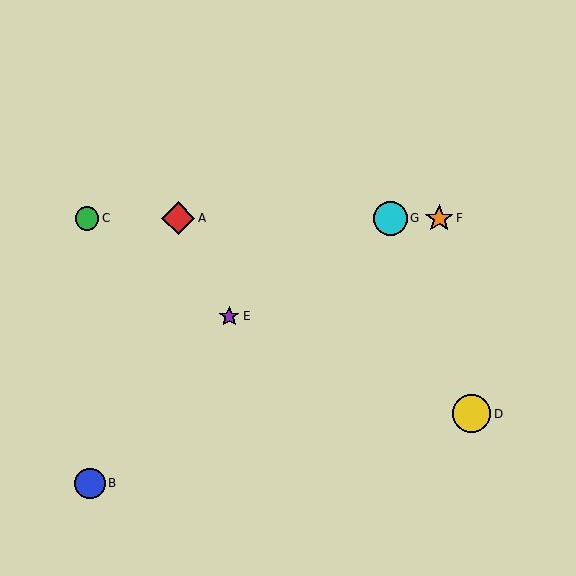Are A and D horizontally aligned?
No, A is at y≈218 and D is at y≈414.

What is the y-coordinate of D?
Object D is at y≈414.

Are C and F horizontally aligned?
Yes, both are at y≈218.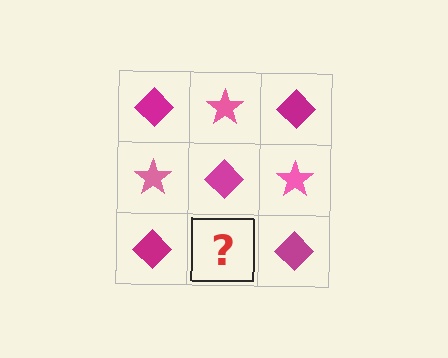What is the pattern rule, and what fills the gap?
The rule is that it alternates magenta diamond and pink star in a checkerboard pattern. The gap should be filled with a pink star.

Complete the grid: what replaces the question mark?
The question mark should be replaced with a pink star.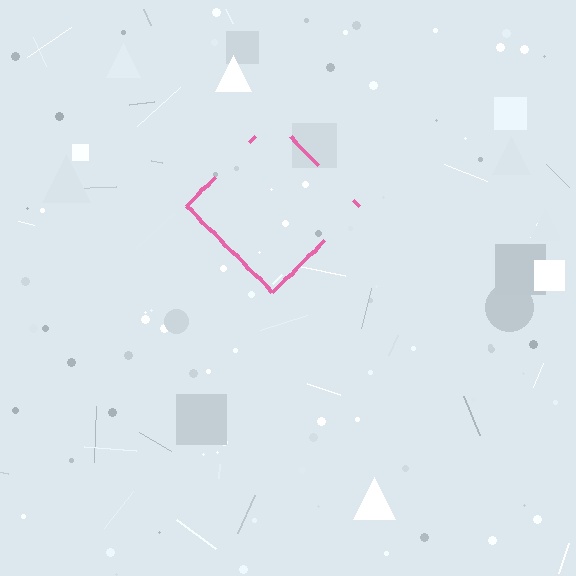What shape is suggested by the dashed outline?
The dashed outline suggests a diamond.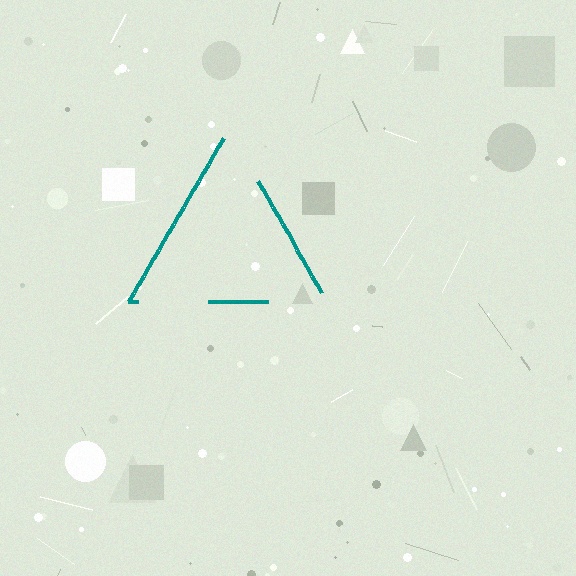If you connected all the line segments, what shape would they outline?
They would outline a triangle.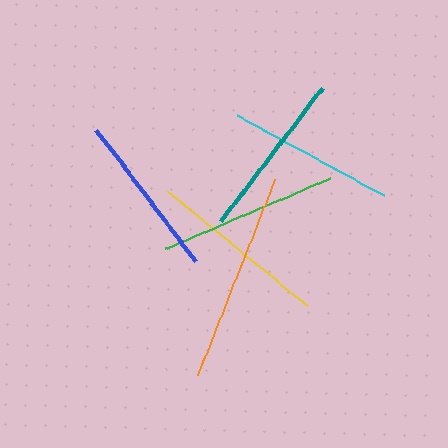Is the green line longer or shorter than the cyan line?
The green line is longer than the cyan line.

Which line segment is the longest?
The orange line is the longest at approximately 211 pixels.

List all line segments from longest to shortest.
From longest to shortest: orange, yellow, green, teal, cyan, blue.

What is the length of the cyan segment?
The cyan segment is approximately 168 pixels long.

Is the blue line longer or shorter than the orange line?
The orange line is longer than the blue line.